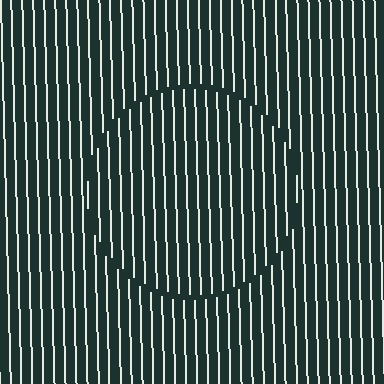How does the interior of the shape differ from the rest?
The interior of the shape contains the same grating, shifted by half a period — the contour is defined by the phase discontinuity where line-ends from the inner and outer gratings abut.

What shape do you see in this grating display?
An illusory circle. The interior of the shape contains the same grating, shifted by half a period — the contour is defined by the phase discontinuity where line-ends from the inner and outer gratings abut.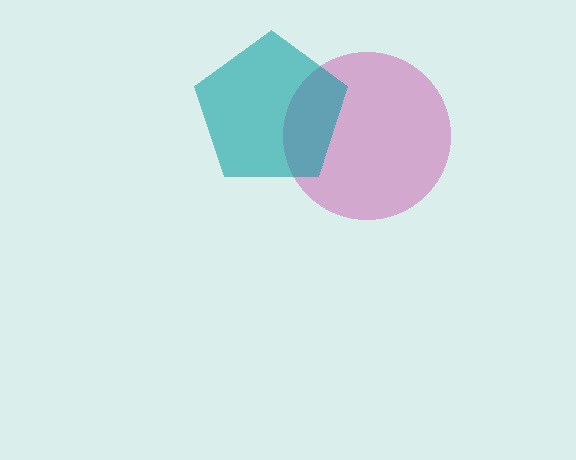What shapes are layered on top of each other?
The layered shapes are: a magenta circle, a teal pentagon.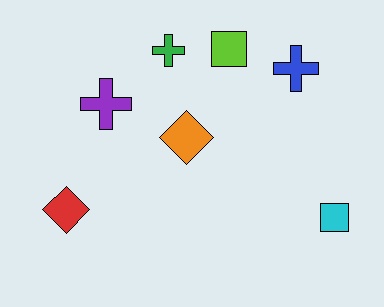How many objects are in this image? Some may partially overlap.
There are 7 objects.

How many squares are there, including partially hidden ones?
There are 2 squares.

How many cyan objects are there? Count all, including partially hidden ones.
There is 1 cyan object.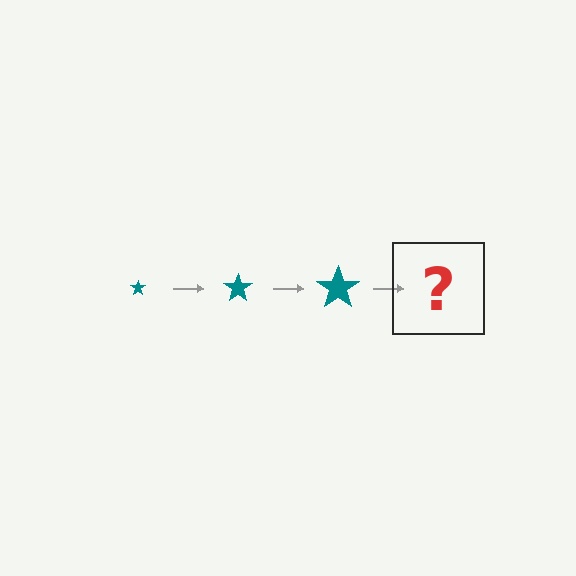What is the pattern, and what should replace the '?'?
The pattern is that the star gets progressively larger each step. The '?' should be a teal star, larger than the previous one.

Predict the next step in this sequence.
The next step is a teal star, larger than the previous one.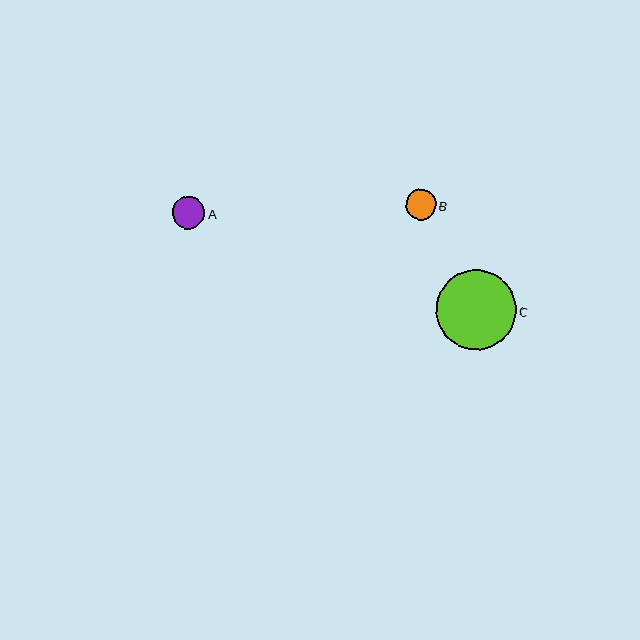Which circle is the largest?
Circle C is the largest with a size of approximately 80 pixels.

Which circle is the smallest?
Circle B is the smallest with a size of approximately 30 pixels.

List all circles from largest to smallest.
From largest to smallest: C, A, B.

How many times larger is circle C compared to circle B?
Circle C is approximately 2.6 times the size of circle B.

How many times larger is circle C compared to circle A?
Circle C is approximately 2.5 times the size of circle A.